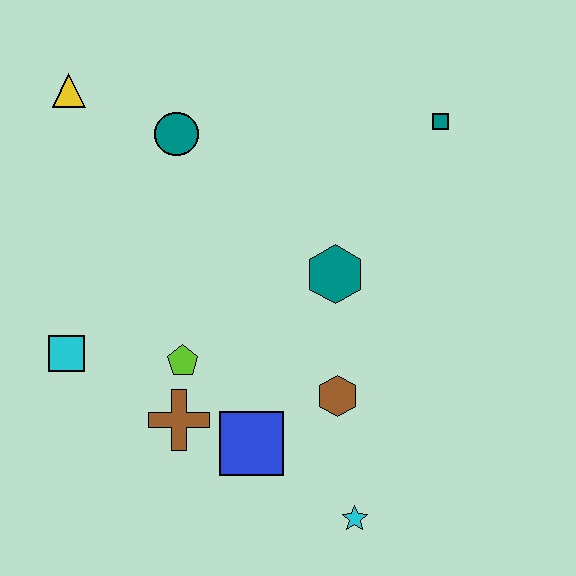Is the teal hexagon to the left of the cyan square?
No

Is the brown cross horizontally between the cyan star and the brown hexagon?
No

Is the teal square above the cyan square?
Yes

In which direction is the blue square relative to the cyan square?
The blue square is to the right of the cyan square.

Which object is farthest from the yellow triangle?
The cyan star is farthest from the yellow triangle.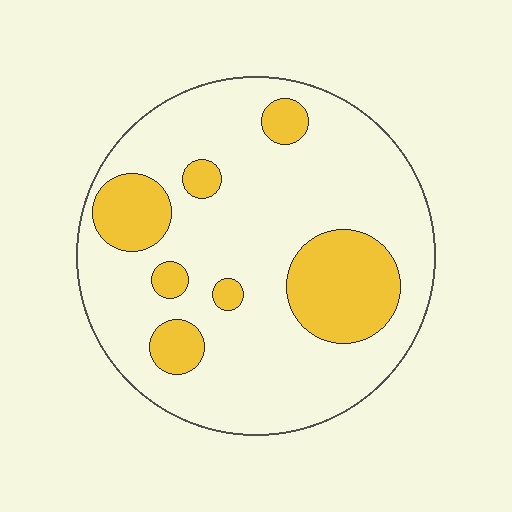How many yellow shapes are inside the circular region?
7.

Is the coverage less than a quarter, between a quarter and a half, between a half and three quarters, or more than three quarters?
Less than a quarter.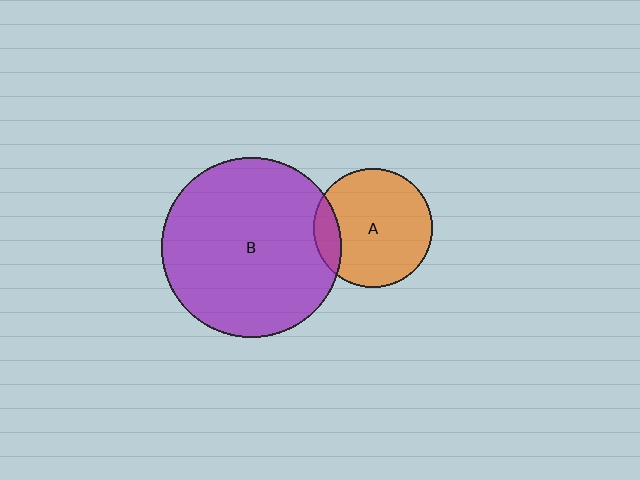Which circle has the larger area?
Circle B (purple).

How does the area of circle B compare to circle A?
Approximately 2.3 times.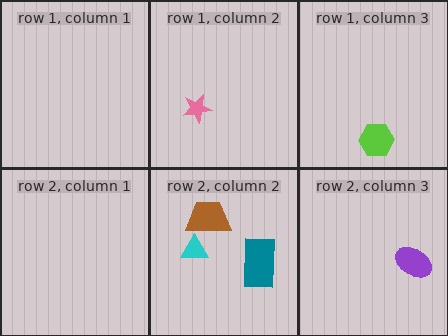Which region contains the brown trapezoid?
The row 2, column 2 region.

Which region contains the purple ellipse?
The row 2, column 3 region.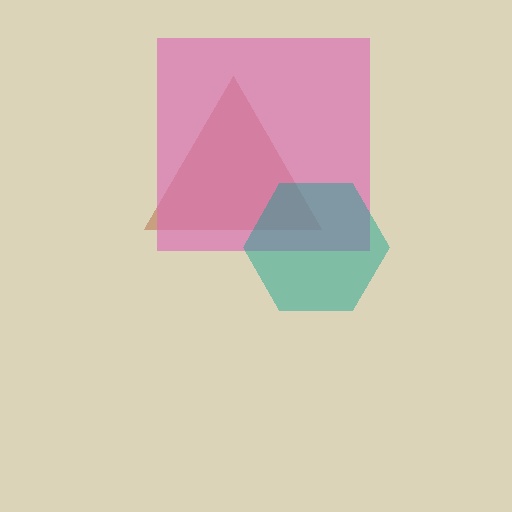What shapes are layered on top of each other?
The layered shapes are: a brown triangle, a pink square, a teal hexagon.